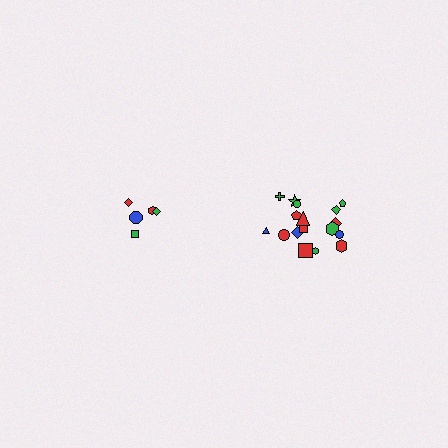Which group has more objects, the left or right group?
The right group.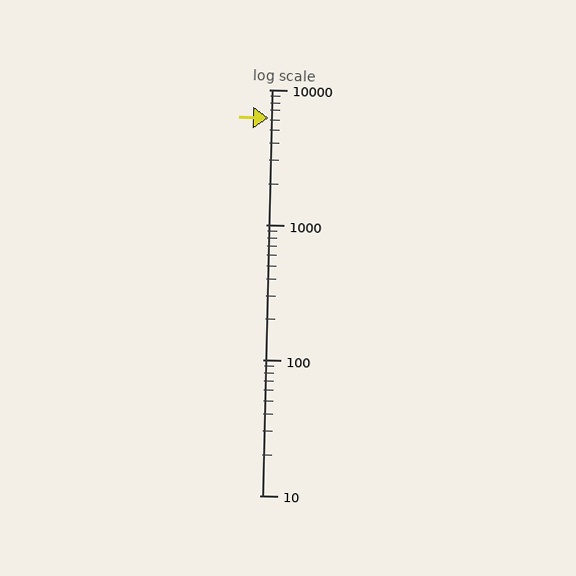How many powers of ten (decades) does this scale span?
The scale spans 3 decades, from 10 to 10000.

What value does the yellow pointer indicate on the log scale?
The pointer indicates approximately 6200.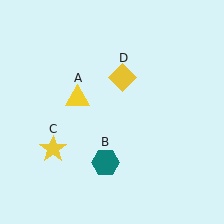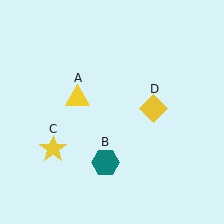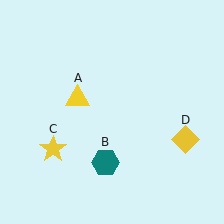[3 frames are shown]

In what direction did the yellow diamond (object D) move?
The yellow diamond (object D) moved down and to the right.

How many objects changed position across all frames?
1 object changed position: yellow diamond (object D).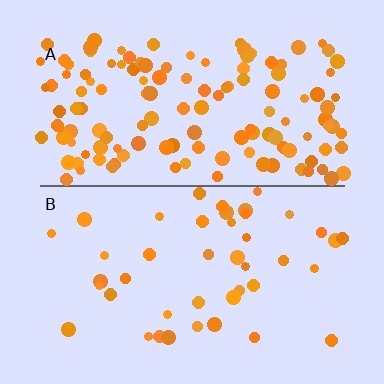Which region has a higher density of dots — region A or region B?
A (the top).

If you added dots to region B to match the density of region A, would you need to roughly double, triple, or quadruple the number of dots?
Approximately triple.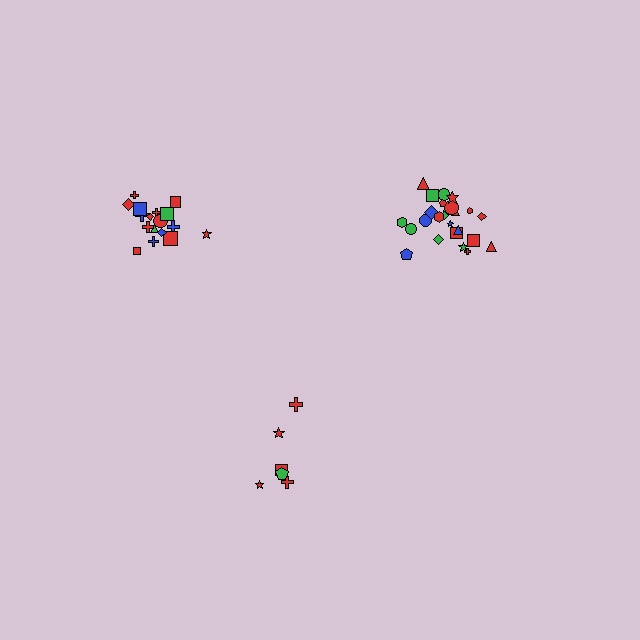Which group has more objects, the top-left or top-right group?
The top-right group.